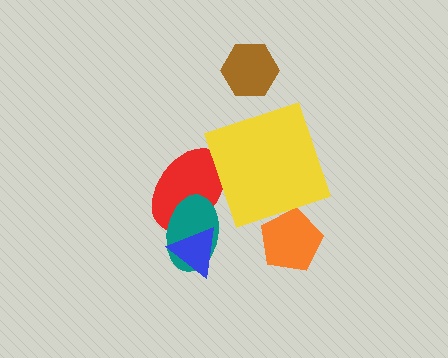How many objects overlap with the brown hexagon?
0 objects overlap with the brown hexagon.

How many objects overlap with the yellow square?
1 object overlaps with the yellow square.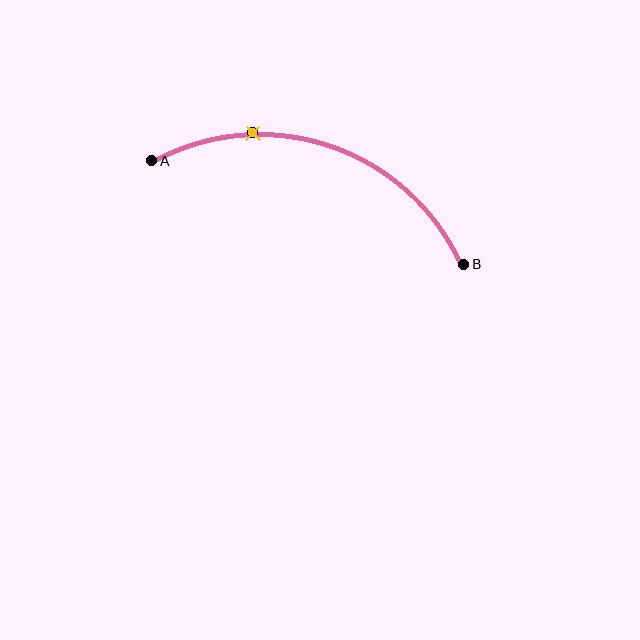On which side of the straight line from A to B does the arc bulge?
The arc bulges above the straight line connecting A and B.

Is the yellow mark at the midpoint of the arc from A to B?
No. The yellow mark lies on the arc but is closer to endpoint A. The arc midpoint would be at the point on the curve equidistant along the arc from both A and B.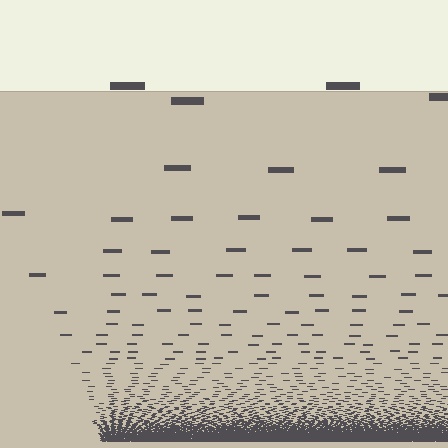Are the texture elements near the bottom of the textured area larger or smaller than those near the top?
Smaller. The gradient is inverted — elements near the bottom are smaller and denser.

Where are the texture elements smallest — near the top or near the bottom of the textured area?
Near the bottom.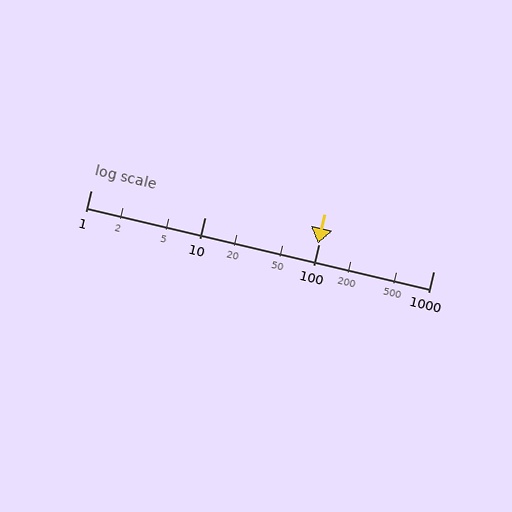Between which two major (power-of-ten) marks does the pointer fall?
The pointer is between 10 and 100.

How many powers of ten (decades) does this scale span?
The scale spans 3 decades, from 1 to 1000.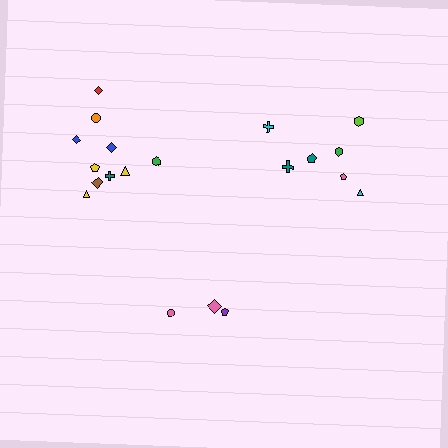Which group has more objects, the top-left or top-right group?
The top-left group.